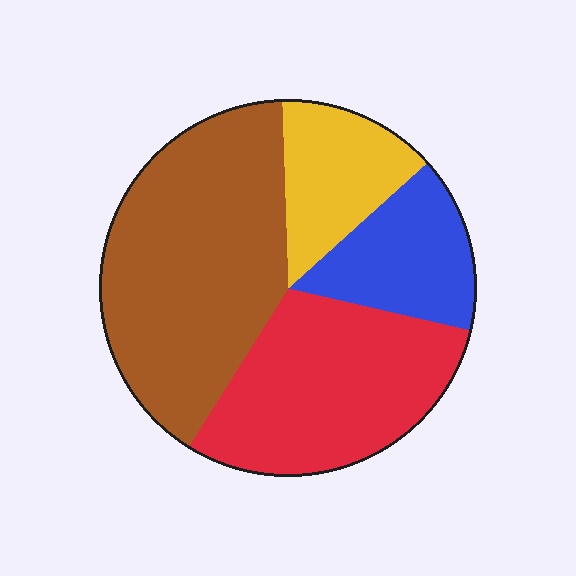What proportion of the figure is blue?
Blue takes up about one sixth (1/6) of the figure.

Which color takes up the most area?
Brown, at roughly 40%.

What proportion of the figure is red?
Red covers 30% of the figure.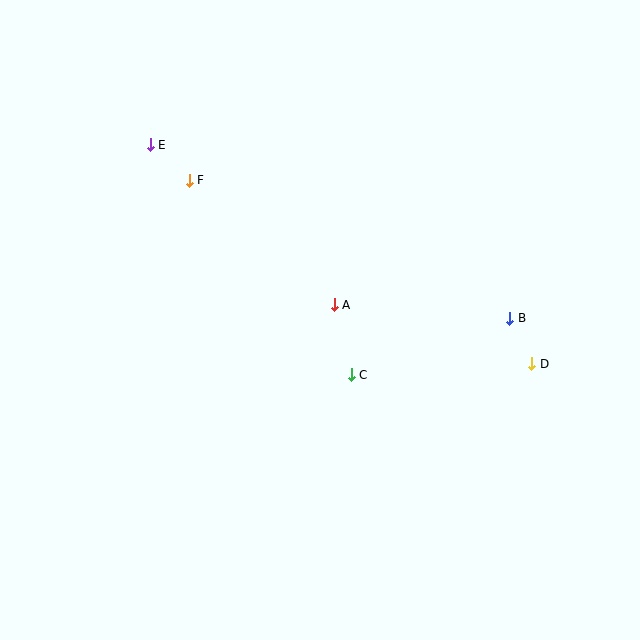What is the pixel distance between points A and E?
The distance between A and E is 244 pixels.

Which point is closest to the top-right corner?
Point B is closest to the top-right corner.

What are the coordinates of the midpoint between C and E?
The midpoint between C and E is at (251, 260).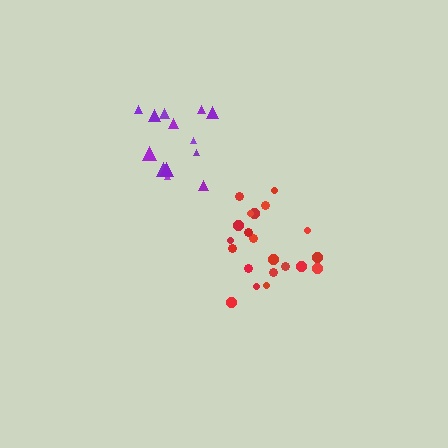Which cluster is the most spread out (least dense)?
Purple.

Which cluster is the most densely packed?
Red.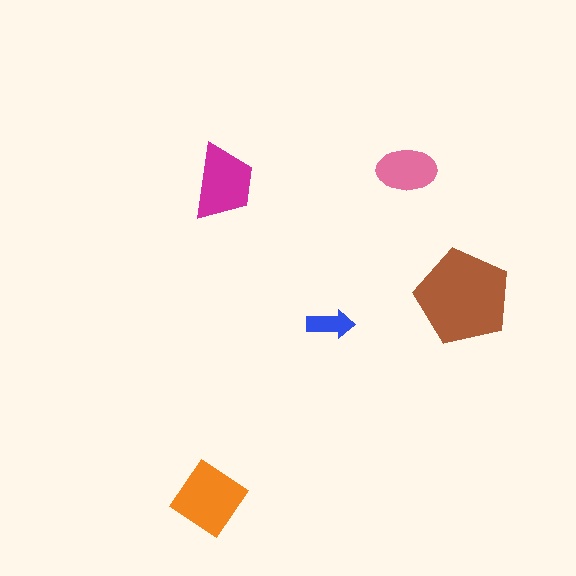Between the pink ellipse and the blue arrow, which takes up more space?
The pink ellipse.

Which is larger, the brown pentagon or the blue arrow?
The brown pentagon.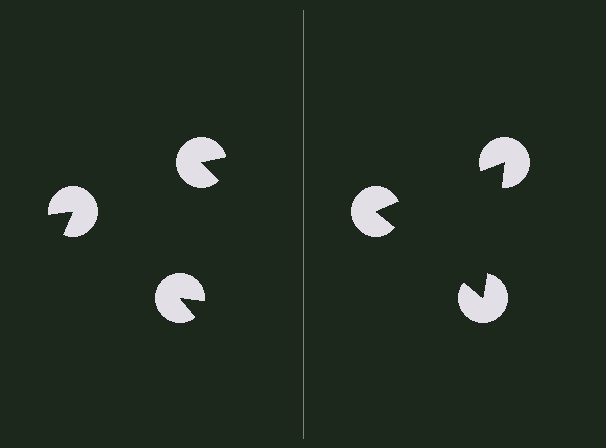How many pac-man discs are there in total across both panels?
6 — 3 on each side.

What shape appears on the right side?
An illusory triangle.